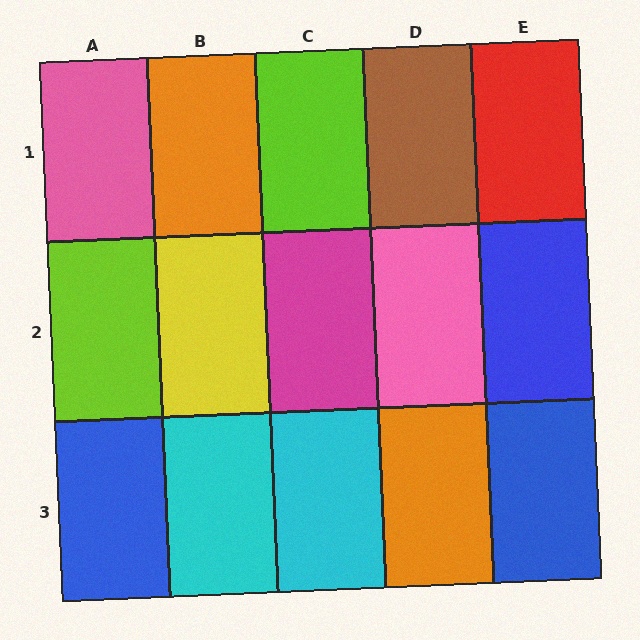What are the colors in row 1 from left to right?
Pink, orange, lime, brown, red.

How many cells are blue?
3 cells are blue.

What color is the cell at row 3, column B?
Cyan.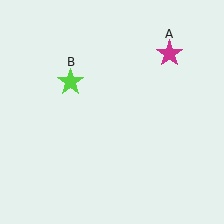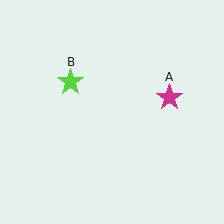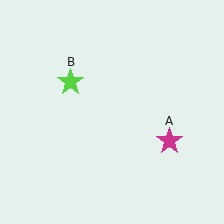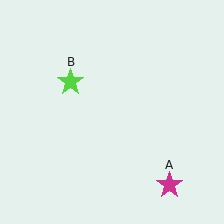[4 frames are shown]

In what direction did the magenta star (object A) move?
The magenta star (object A) moved down.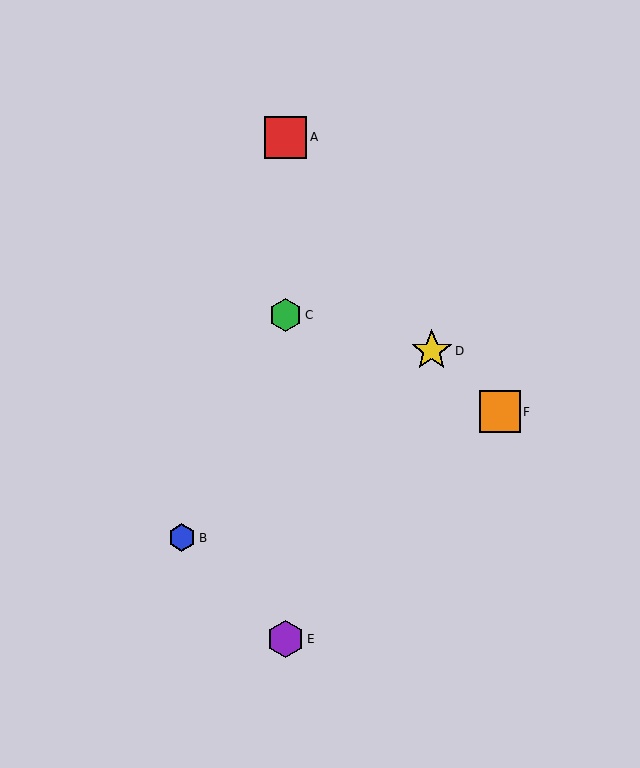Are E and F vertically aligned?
No, E is at x≈286 and F is at x≈500.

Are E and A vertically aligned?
Yes, both are at x≈286.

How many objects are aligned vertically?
3 objects (A, C, E) are aligned vertically.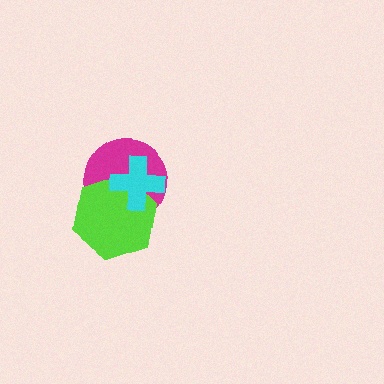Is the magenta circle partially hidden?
Yes, it is partially covered by another shape.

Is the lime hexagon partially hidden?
Yes, it is partially covered by another shape.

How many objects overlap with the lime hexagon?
2 objects overlap with the lime hexagon.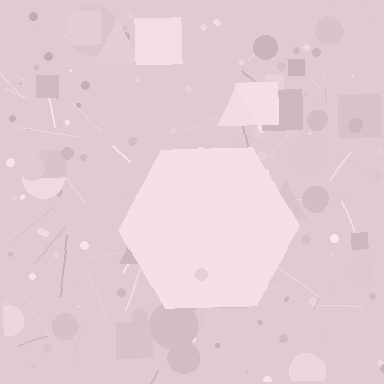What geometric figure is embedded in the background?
A hexagon is embedded in the background.